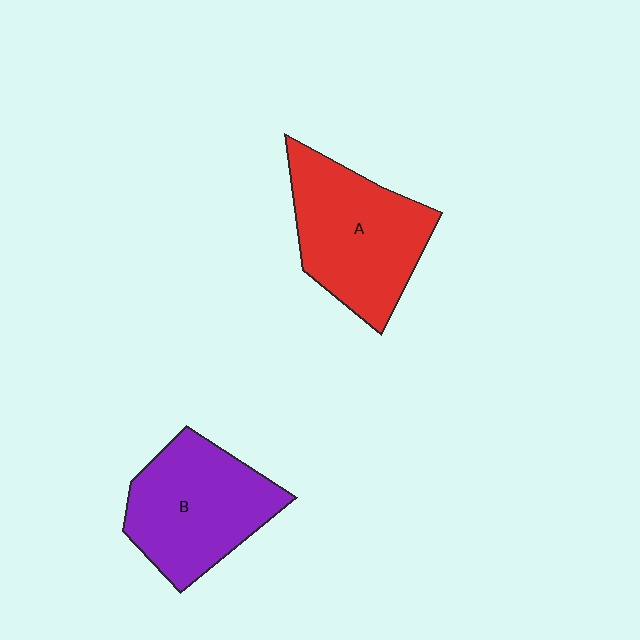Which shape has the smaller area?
Shape B (purple).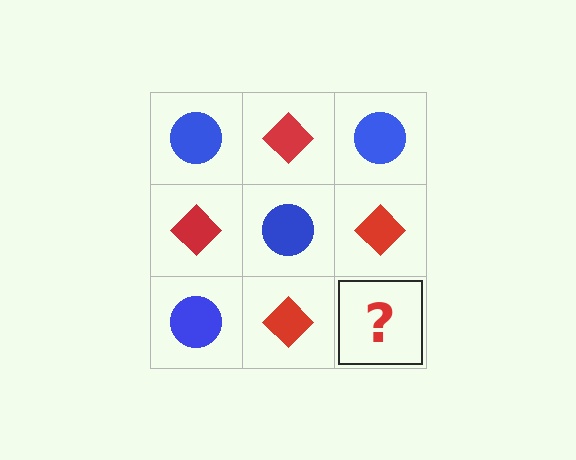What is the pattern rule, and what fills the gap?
The rule is that it alternates blue circle and red diamond in a checkerboard pattern. The gap should be filled with a blue circle.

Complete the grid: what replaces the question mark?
The question mark should be replaced with a blue circle.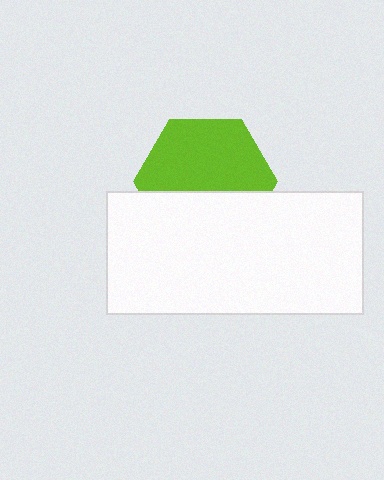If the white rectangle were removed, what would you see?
You would see the complete lime hexagon.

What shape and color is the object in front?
The object in front is a white rectangle.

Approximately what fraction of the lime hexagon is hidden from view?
Roughly 41% of the lime hexagon is hidden behind the white rectangle.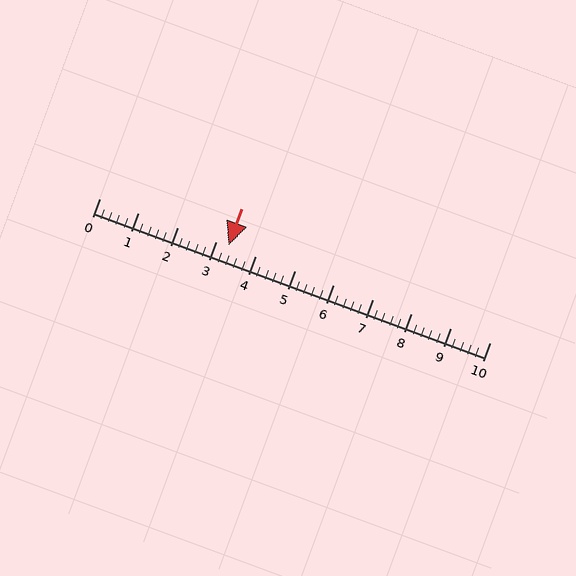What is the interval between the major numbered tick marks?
The major tick marks are spaced 1 units apart.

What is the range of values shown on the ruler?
The ruler shows values from 0 to 10.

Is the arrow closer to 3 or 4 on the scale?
The arrow is closer to 3.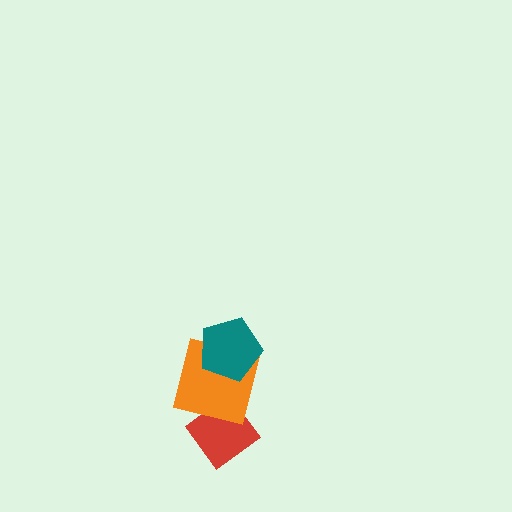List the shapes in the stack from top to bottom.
From top to bottom: the teal pentagon, the orange square, the red diamond.